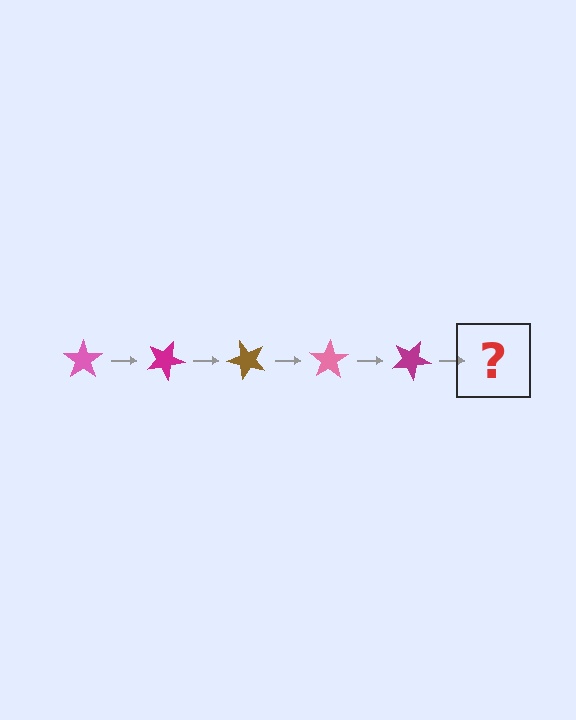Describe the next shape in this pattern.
It should be a brown star, rotated 125 degrees from the start.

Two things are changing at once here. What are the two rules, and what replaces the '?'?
The two rules are that it rotates 25 degrees each step and the color cycles through pink, magenta, and brown. The '?' should be a brown star, rotated 125 degrees from the start.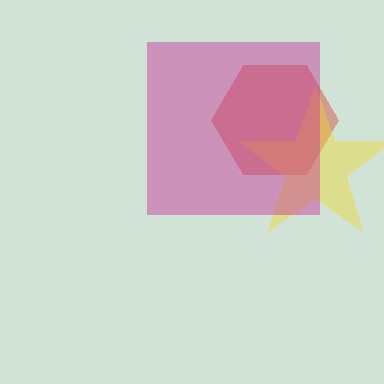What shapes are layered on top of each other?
The layered shapes are: a red hexagon, a yellow star, a magenta square.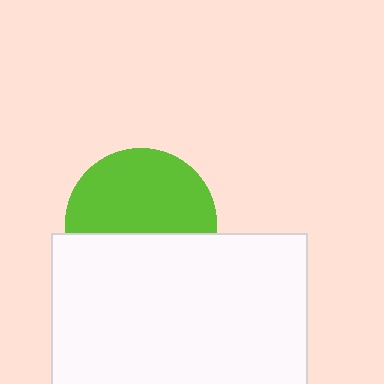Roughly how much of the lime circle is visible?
About half of it is visible (roughly 58%).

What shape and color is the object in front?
The object in front is a white rectangle.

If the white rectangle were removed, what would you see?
You would see the complete lime circle.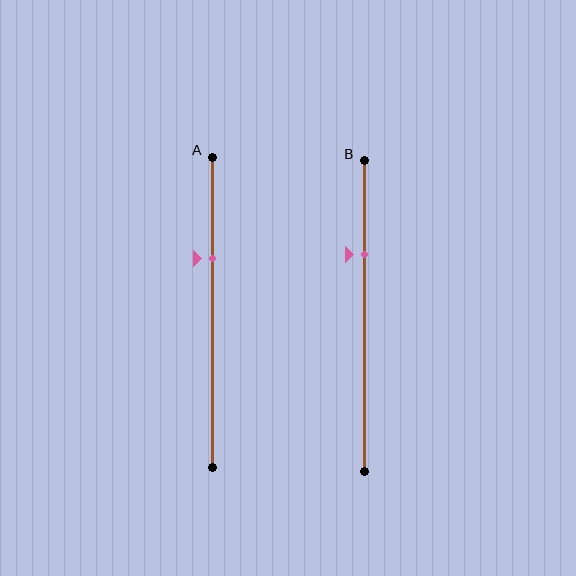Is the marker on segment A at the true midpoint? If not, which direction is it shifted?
No, the marker on segment A is shifted upward by about 17% of the segment length.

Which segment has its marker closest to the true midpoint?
Segment A has its marker closest to the true midpoint.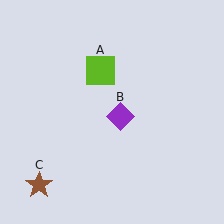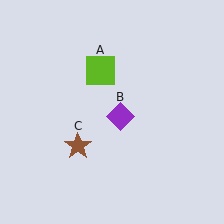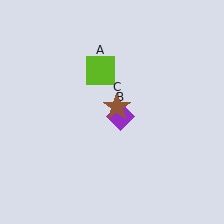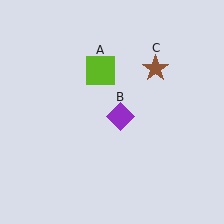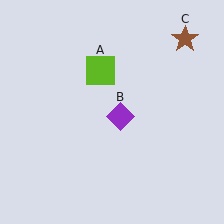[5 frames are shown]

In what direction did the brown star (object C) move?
The brown star (object C) moved up and to the right.